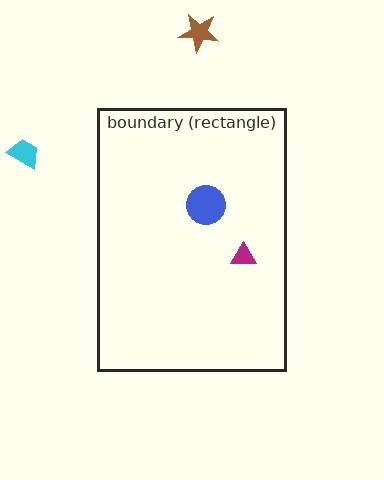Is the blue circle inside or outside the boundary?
Inside.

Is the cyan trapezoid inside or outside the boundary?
Outside.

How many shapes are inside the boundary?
2 inside, 2 outside.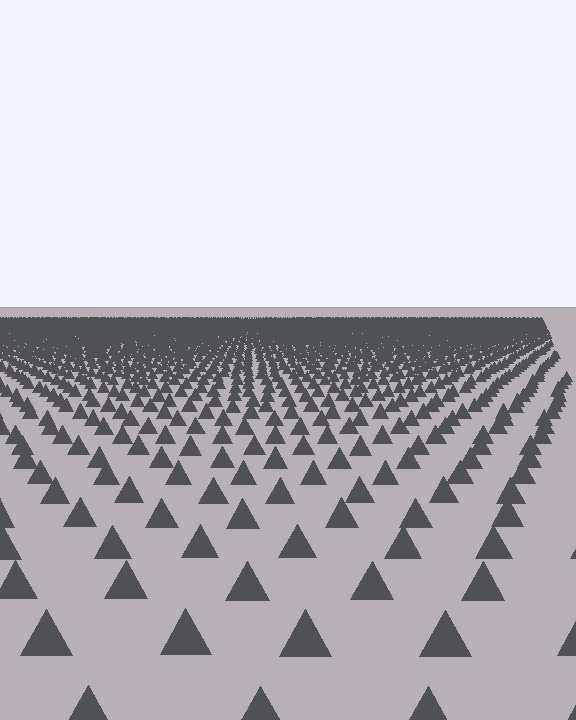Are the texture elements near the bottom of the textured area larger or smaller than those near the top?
Larger. Near the bottom, elements are closer to the viewer and appear at a bigger on-screen size.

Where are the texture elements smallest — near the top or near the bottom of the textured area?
Near the top.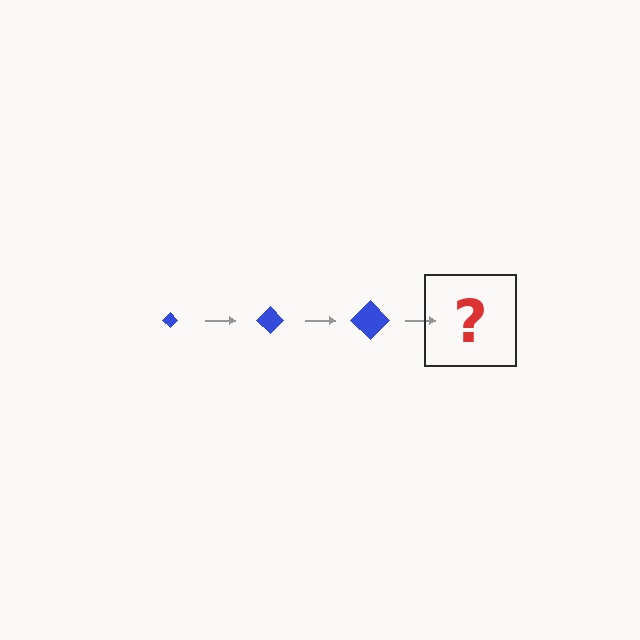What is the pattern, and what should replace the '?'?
The pattern is that the diamond gets progressively larger each step. The '?' should be a blue diamond, larger than the previous one.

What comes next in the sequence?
The next element should be a blue diamond, larger than the previous one.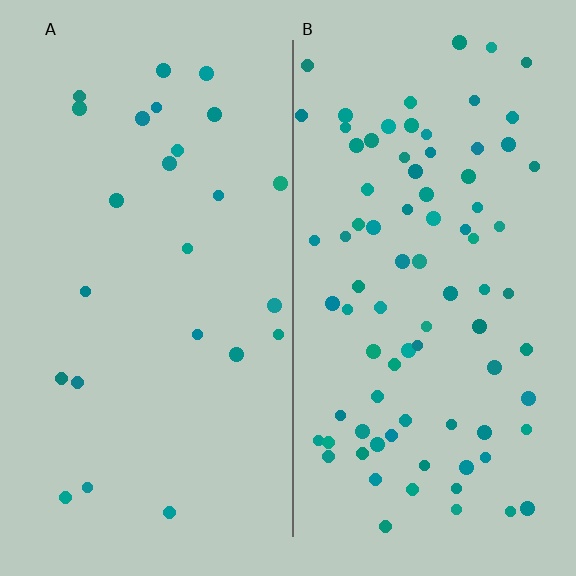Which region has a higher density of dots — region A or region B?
B (the right).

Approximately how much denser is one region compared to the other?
Approximately 3.4× — region B over region A.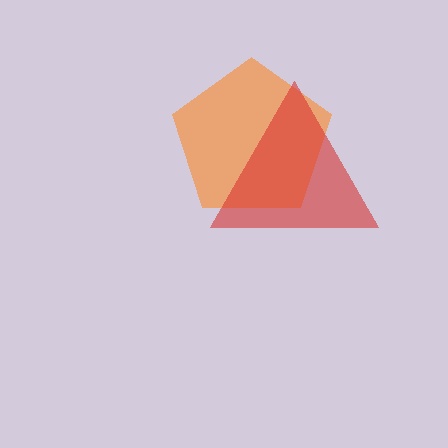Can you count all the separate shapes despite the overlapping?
Yes, there are 2 separate shapes.